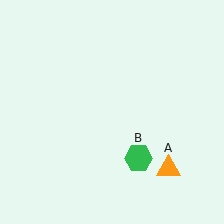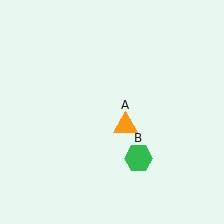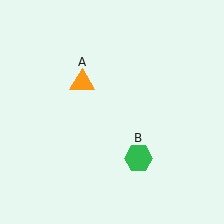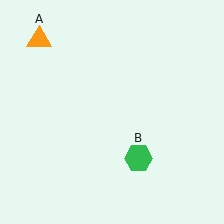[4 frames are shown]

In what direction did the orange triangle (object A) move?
The orange triangle (object A) moved up and to the left.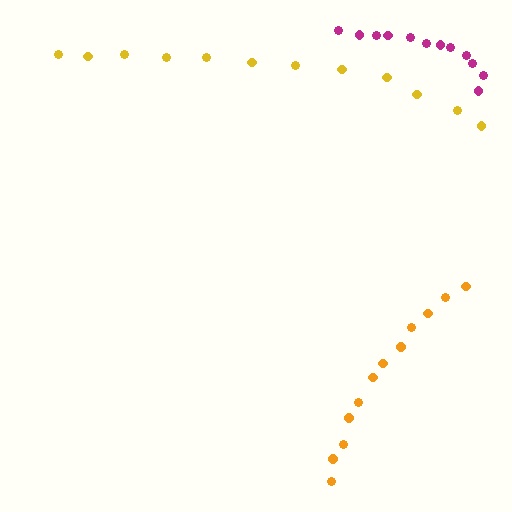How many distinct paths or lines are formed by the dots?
There are 3 distinct paths.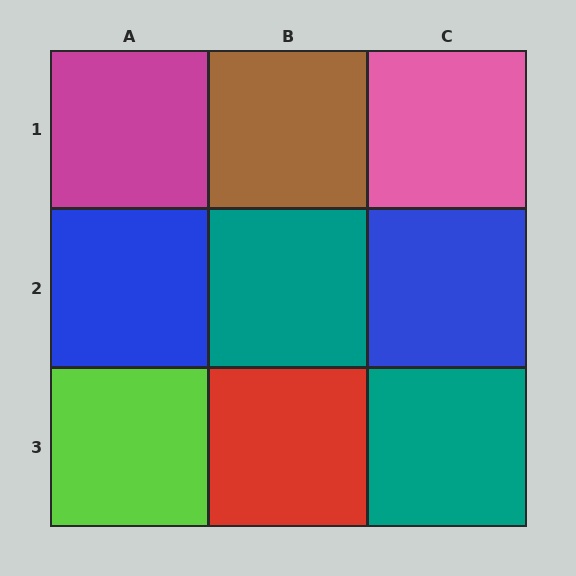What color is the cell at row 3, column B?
Red.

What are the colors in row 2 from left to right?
Blue, teal, blue.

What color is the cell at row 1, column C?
Pink.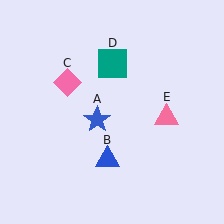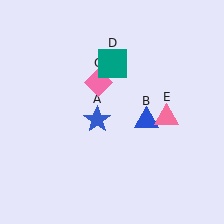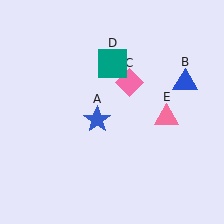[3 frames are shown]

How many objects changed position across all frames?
2 objects changed position: blue triangle (object B), pink diamond (object C).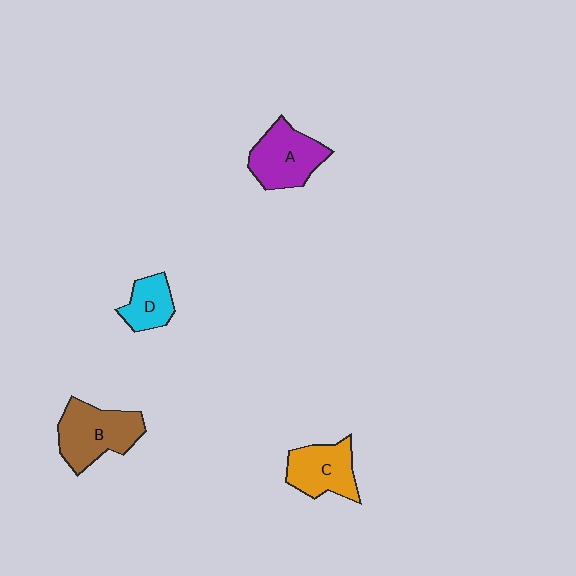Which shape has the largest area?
Shape B (brown).